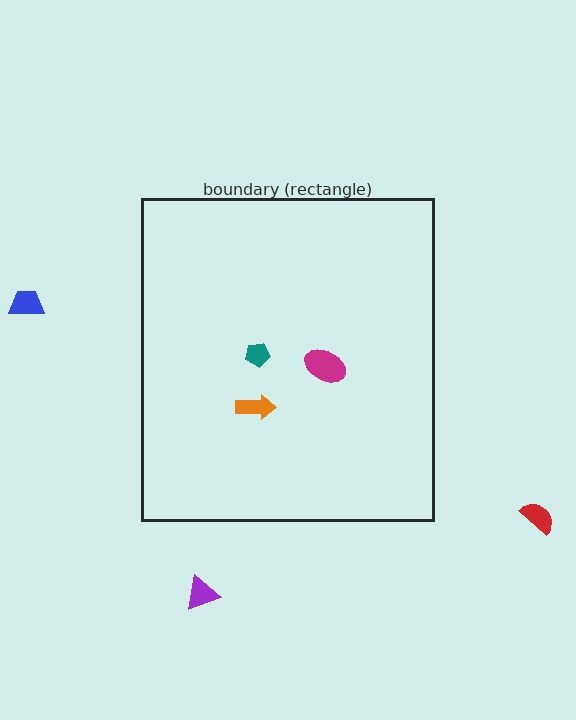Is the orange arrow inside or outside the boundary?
Inside.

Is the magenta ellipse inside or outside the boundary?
Inside.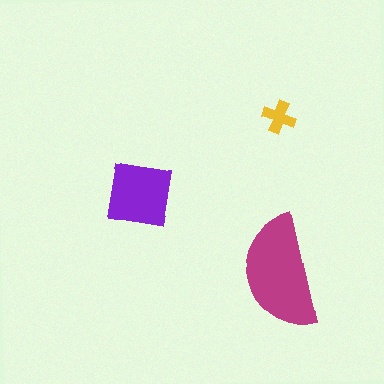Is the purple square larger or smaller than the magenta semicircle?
Smaller.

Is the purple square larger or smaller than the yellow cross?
Larger.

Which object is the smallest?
The yellow cross.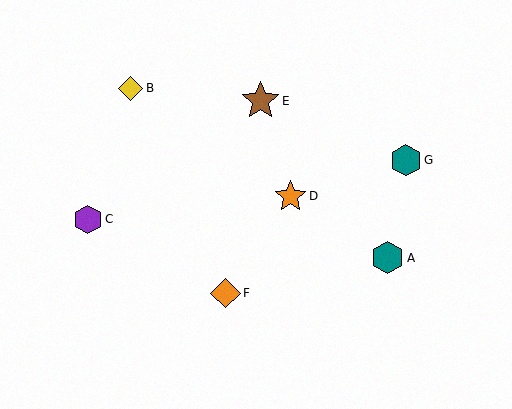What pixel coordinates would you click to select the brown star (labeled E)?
Click at (260, 101) to select the brown star E.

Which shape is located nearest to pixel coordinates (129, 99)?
The yellow diamond (labeled B) at (130, 88) is nearest to that location.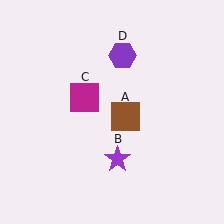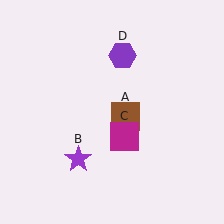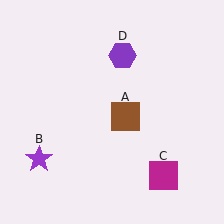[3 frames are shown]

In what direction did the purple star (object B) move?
The purple star (object B) moved left.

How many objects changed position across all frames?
2 objects changed position: purple star (object B), magenta square (object C).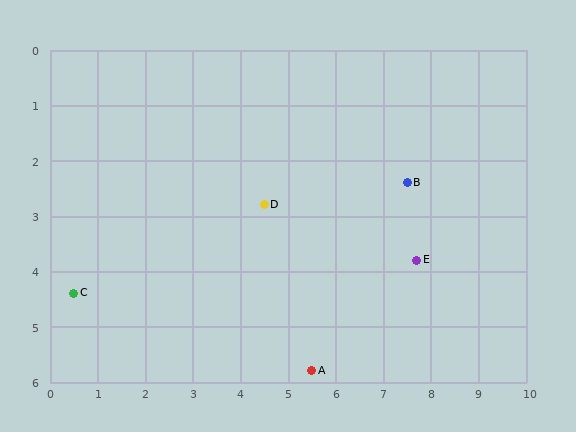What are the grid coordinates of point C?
Point C is at approximately (0.5, 4.4).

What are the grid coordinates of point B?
Point B is at approximately (7.5, 2.4).